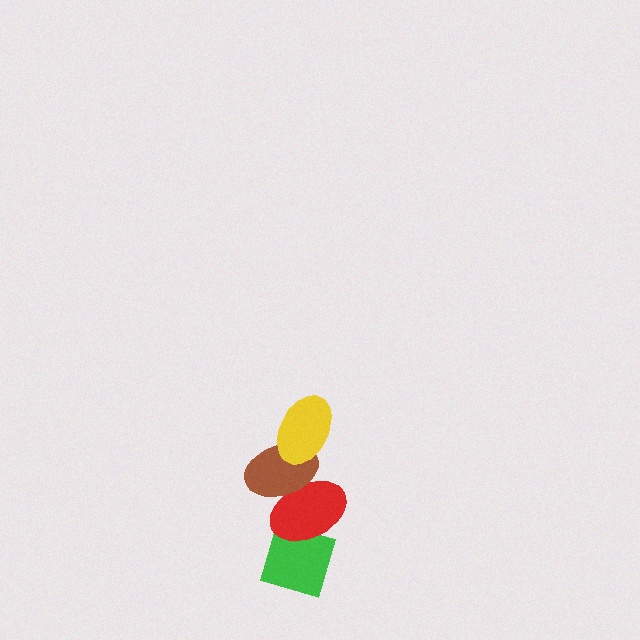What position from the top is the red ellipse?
The red ellipse is 3rd from the top.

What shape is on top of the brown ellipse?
The yellow ellipse is on top of the brown ellipse.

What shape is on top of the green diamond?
The red ellipse is on top of the green diamond.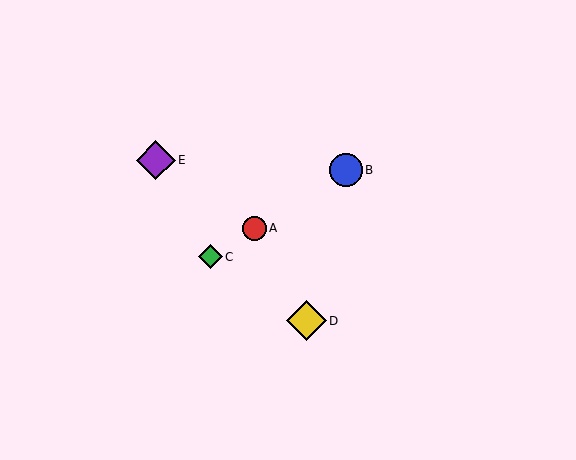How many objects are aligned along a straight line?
3 objects (A, B, C) are aligned along a straight line.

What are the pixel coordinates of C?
Object C is at (210, 257).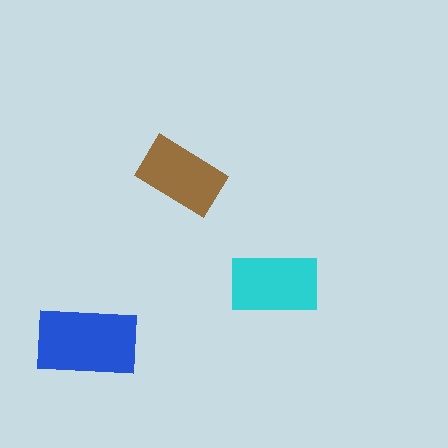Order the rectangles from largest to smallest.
the blue one, the cyan one, the brown one.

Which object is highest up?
The brown rectangle is topmost.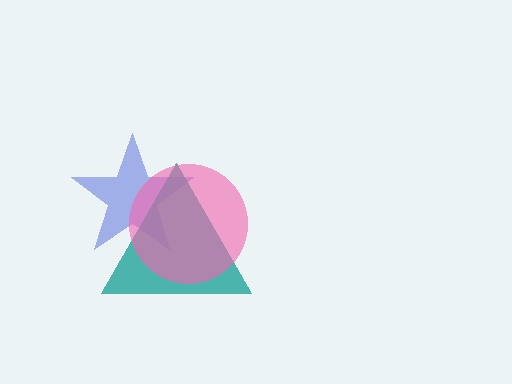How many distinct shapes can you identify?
There are 3 distinct shapes: a blue star, a teal triangle, a pink circle.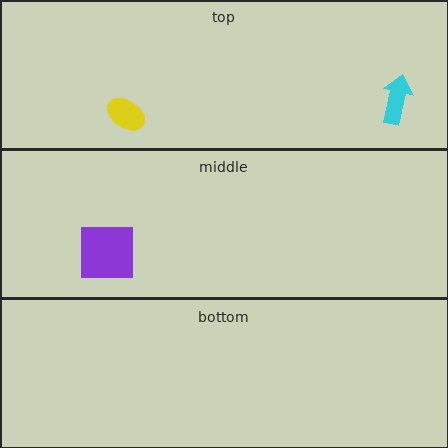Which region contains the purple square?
The middle region.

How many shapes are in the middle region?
1.